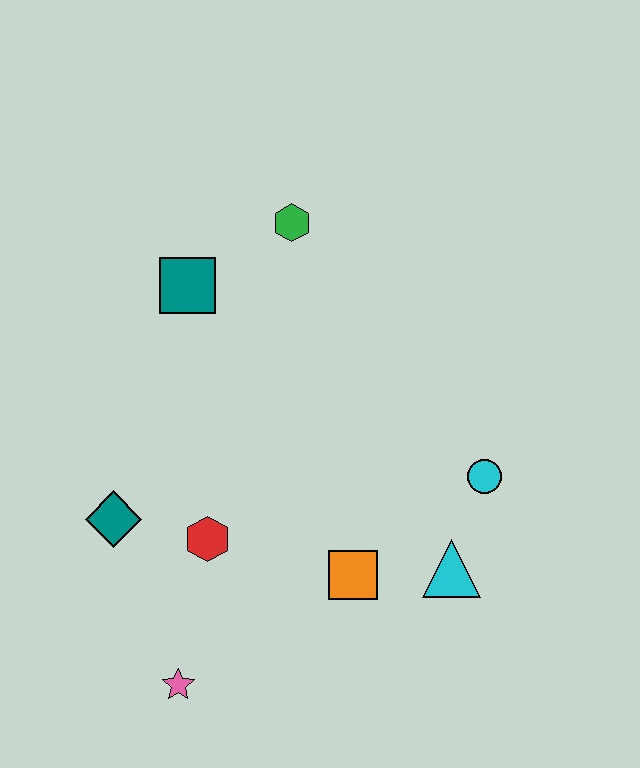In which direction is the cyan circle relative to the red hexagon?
The cyan circle is to the right of the red hexagon.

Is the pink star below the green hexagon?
Yes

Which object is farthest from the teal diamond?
The cyan circle is farthest from the teal diamond.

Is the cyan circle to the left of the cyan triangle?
No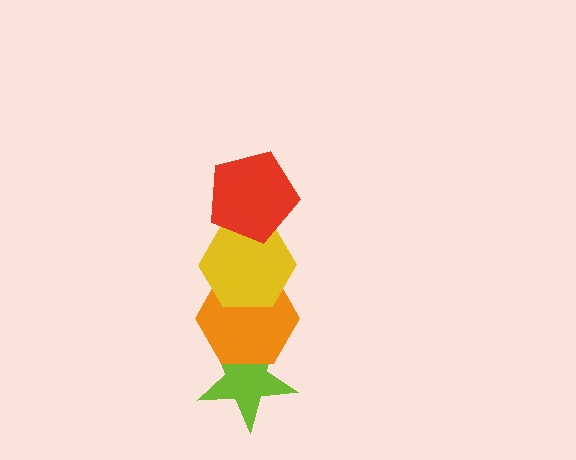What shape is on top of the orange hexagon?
The yellow hexagon is on top of the orange hexagon.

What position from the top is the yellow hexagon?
The yellow hexagon is 2nd from the top.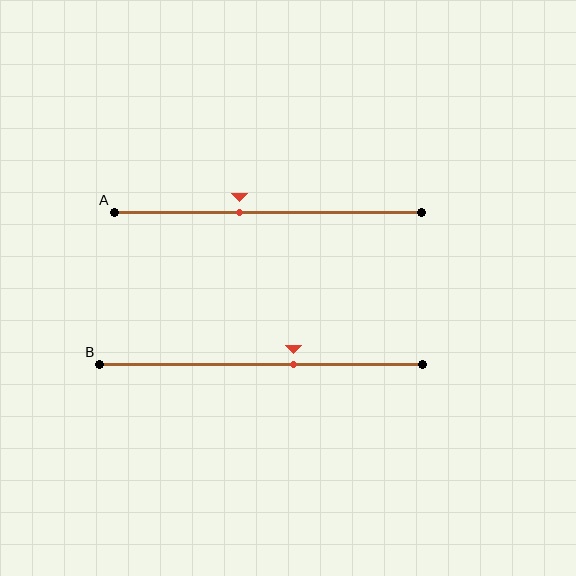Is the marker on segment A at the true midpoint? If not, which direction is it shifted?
No, the marker on segment A is shifted to the left by about 9% of the segment length.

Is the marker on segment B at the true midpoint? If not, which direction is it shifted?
No, the marker on segment B is shifted to the right by about 10% of the segment length.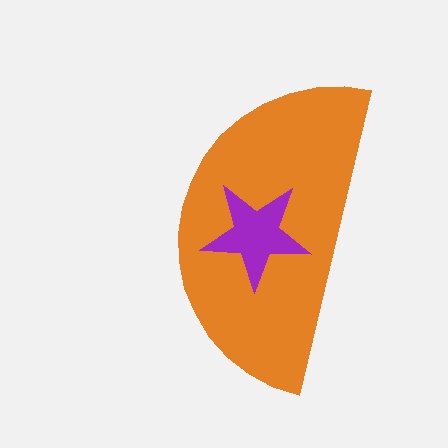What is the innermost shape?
The purple star.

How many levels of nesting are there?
2.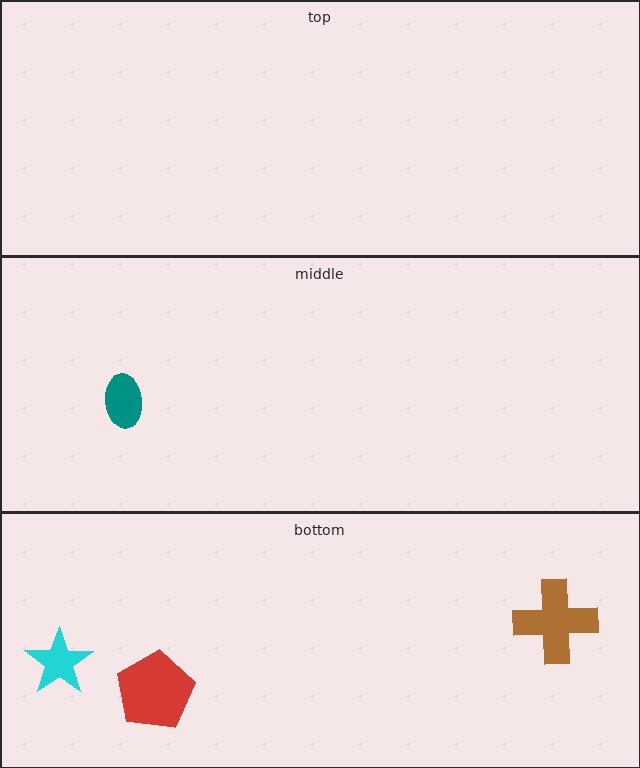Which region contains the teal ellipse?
The middle region.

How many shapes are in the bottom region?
3.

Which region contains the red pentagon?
The bottom region.